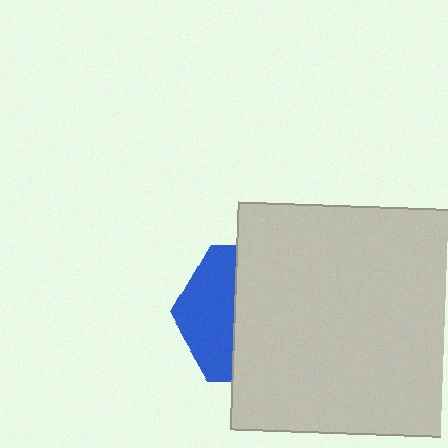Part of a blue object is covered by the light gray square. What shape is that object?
It is a hexagon.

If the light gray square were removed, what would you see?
You would see the complete blue hexagon.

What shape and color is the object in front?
The object in front is a light gray square.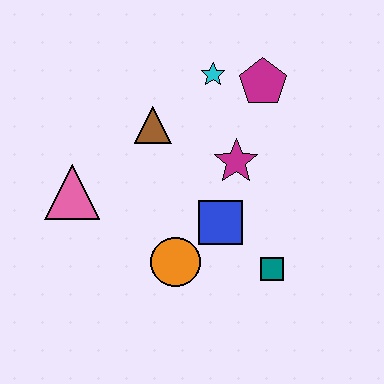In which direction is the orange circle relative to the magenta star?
The orange circle is below the magenta star.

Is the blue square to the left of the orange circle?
No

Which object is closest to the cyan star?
The magenta pentagon is closest to the cyan star.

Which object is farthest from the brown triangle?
The teal square is farthest from the brown triangle.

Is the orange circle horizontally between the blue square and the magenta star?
No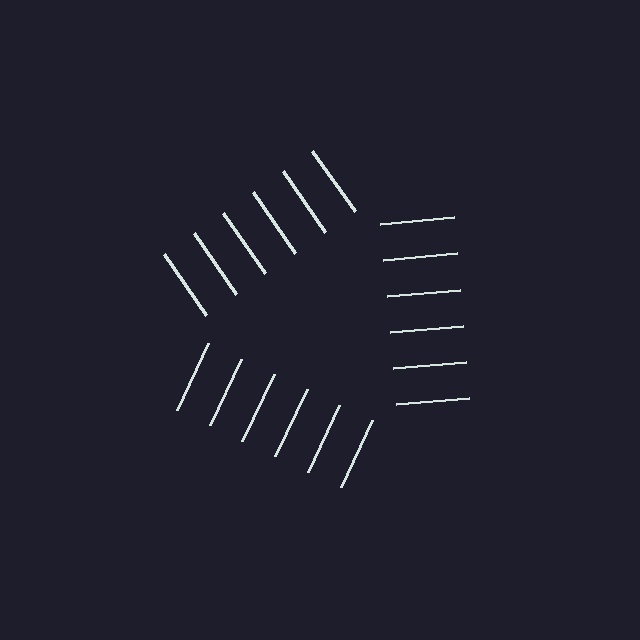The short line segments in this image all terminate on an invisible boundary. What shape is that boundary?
An illusory triangle — the line segments terminate on its edges but no continuous stroke is drawn.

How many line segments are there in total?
18 — 6 along each of the 3 edges.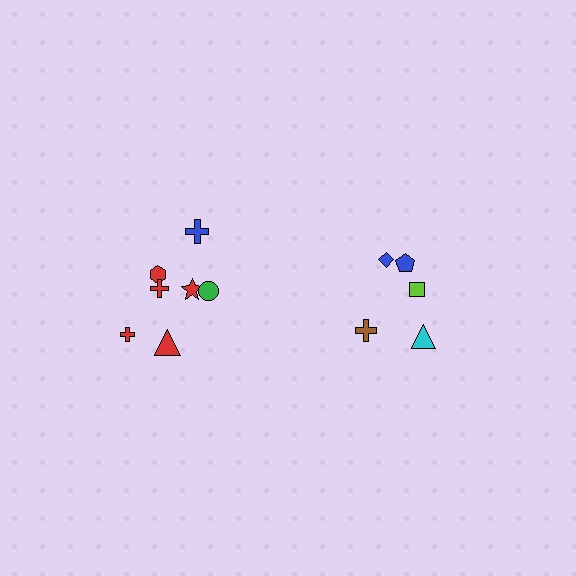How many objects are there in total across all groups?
There are 12 objects.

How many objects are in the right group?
There are 5 objects.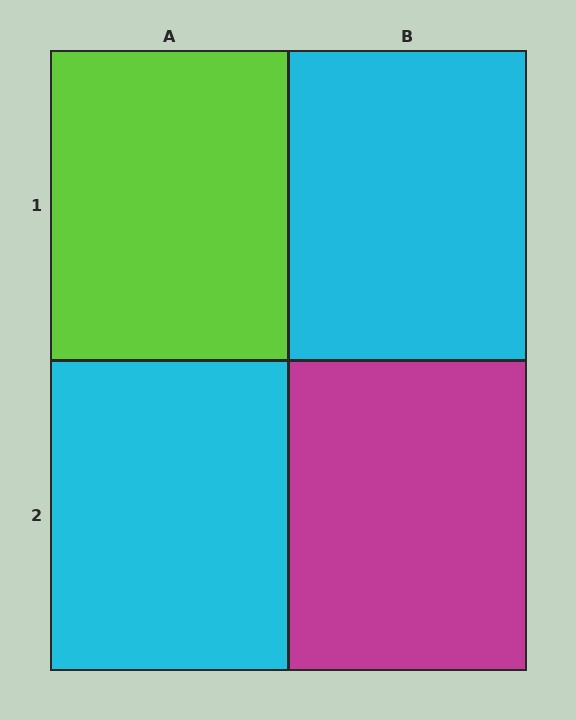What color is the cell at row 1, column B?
Cyan.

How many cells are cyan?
2 cells are cyan.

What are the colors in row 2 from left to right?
Cyan, magenta.